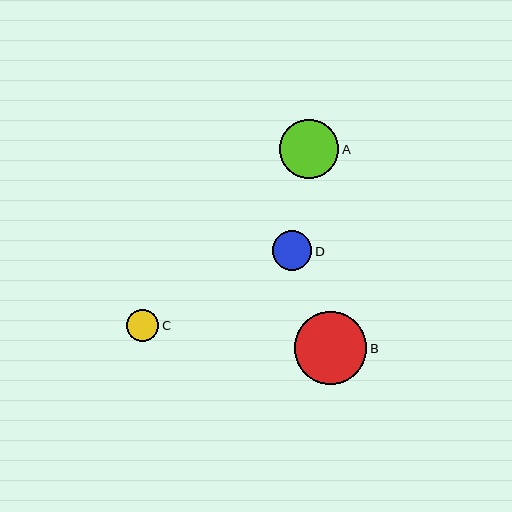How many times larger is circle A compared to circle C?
Circle A is approximately 1.8 times the size of circle C.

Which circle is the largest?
Circle B is the largest with a size of approximately 73 pixels.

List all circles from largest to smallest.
From largest to smallest: B, A, D, C.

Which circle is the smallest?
Circle C is the smallest with a size of approximately 32 pixels.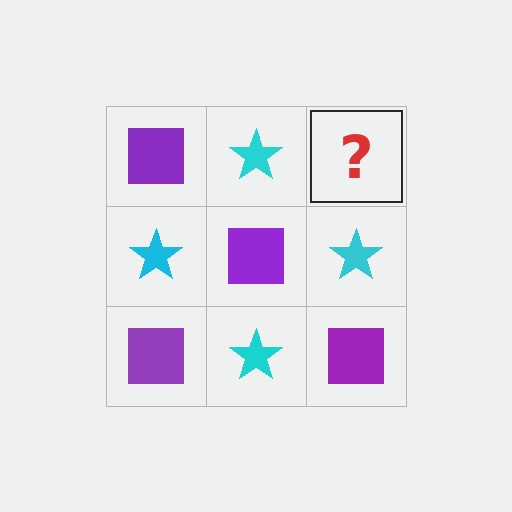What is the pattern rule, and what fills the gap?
The rule is that it alternates purple square and cyan star in a checkerboard pattern. The gap should be filled with a purple square.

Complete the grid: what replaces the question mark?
The question mark should be replaced with a purple square.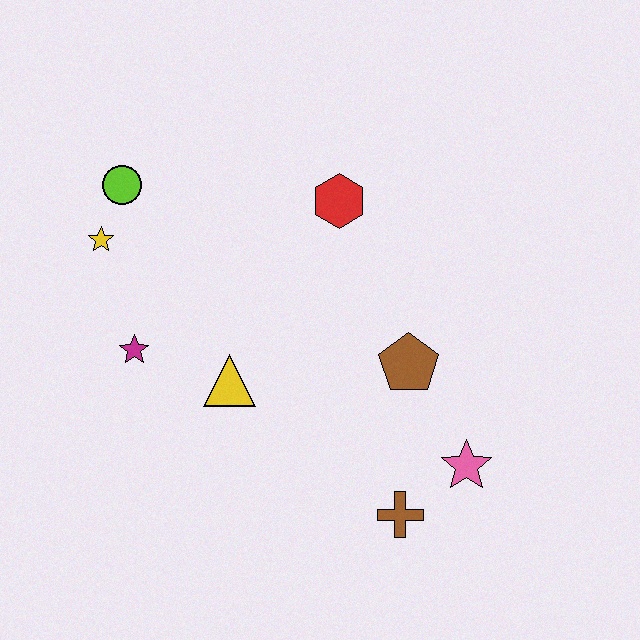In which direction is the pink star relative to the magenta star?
The pink star is to the right of the magenta star.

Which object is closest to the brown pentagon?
The pink star is closest to the brown pentagon.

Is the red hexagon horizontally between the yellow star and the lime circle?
No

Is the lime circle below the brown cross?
No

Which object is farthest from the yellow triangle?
The pink star is farthest from the yellow triangle.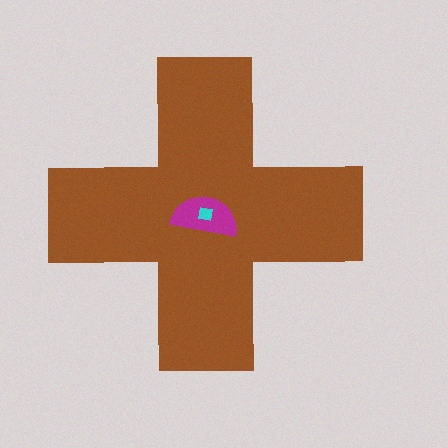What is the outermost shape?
The brown cross.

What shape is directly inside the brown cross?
The magenta semicircle.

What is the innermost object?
The cyan square.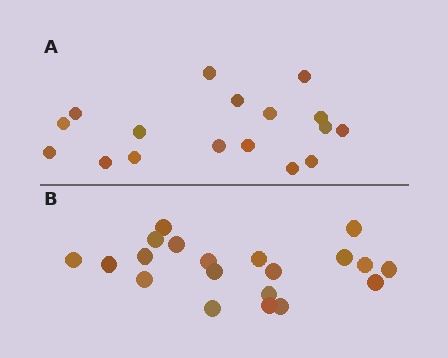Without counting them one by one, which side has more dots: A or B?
Region B (the bottom region) has more dots.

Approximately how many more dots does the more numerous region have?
Region B has just a few more — roughly 2 or 3 more dots than region A.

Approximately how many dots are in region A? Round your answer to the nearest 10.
About 20 dots. (The exact count is 17, which rounds to 20.)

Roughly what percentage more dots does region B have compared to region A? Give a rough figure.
About 20% more.